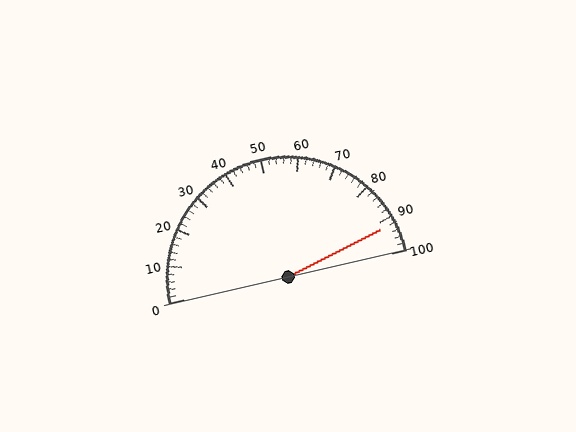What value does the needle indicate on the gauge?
The needle indicates approximately 92.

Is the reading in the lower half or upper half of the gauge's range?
The reading is in the upper half of the range (0 to 100).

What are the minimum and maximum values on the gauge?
The gauge ranges from 0 to 100.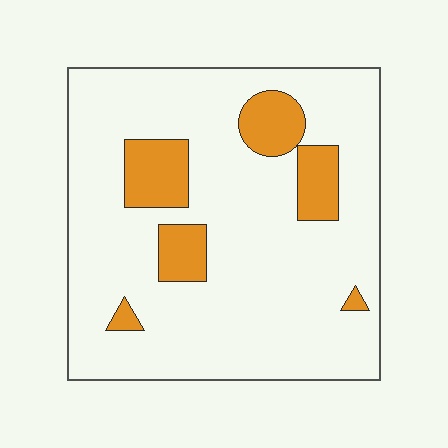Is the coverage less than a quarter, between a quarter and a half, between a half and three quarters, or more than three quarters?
Less than a quarter.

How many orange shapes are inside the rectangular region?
6.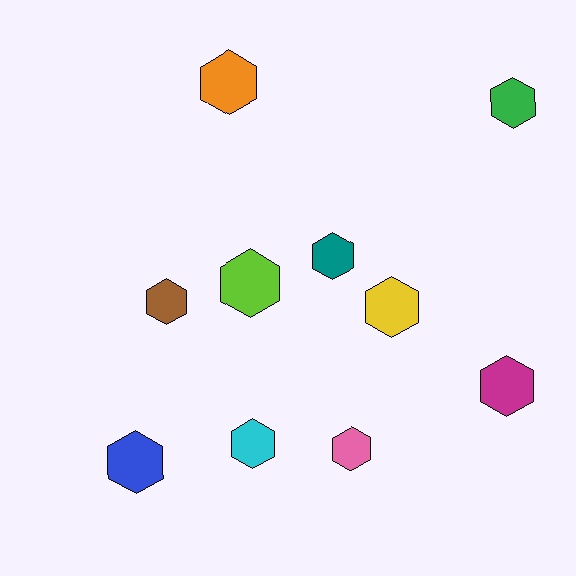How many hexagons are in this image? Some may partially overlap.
There are 10 hexagons.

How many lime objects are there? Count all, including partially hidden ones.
There is 1 lime object.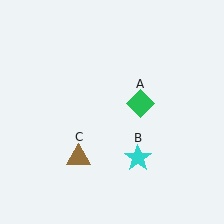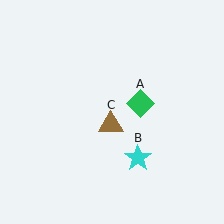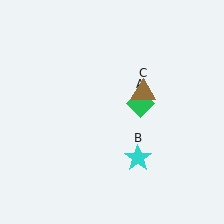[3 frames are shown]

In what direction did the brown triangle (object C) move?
The brown triangle (object C) moved up and to the right.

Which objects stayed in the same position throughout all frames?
Green diamond (object A) and cyan star (object B) remained stationary.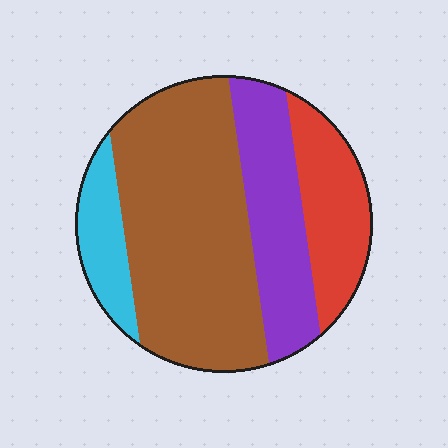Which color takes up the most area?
Brown, at roughly 50%.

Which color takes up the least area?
Cyan, at roughly 10%.